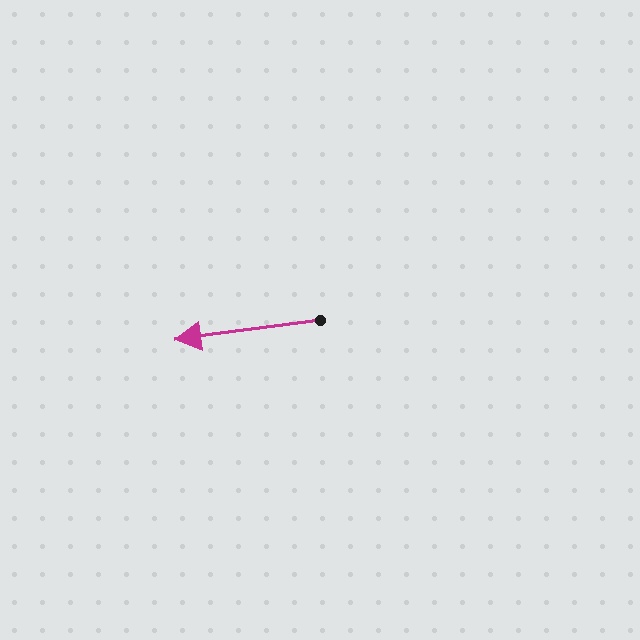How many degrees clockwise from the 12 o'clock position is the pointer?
Approximately 262 degrees.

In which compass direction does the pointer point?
West.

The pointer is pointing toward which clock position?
Roughly 9 o'clock.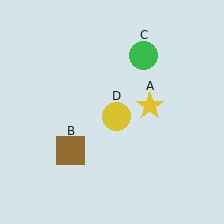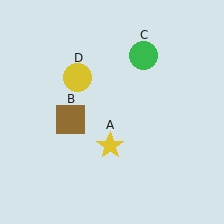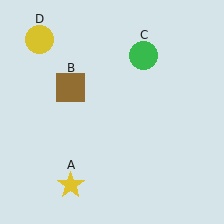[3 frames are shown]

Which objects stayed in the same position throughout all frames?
Green circle (object C) remained stationary.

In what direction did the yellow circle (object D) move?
The yellow circle (object D) moved up and to the left.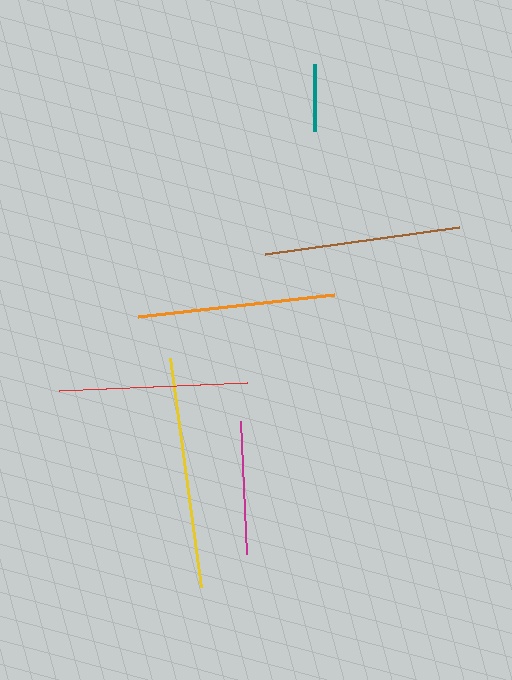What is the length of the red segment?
The red segment is approximately 189 pixels long.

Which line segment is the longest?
The yellow line is the longest at approximately 231 pixels.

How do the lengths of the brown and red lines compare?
The brown and red lines are approximately the same length.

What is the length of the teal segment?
The teal segment is approximately 67 pixels long.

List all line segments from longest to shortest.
From longest to shortest: yellow, orange, brown, red, magenta, teal.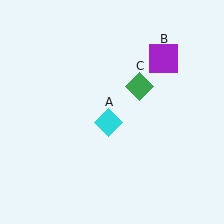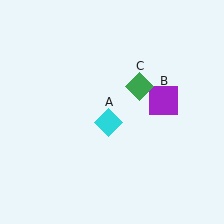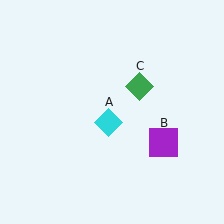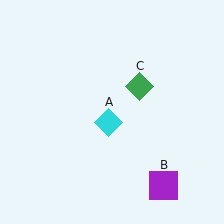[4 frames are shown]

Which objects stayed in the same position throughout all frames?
Cyan diamond (object A) and green diamond (object C) remained stationary.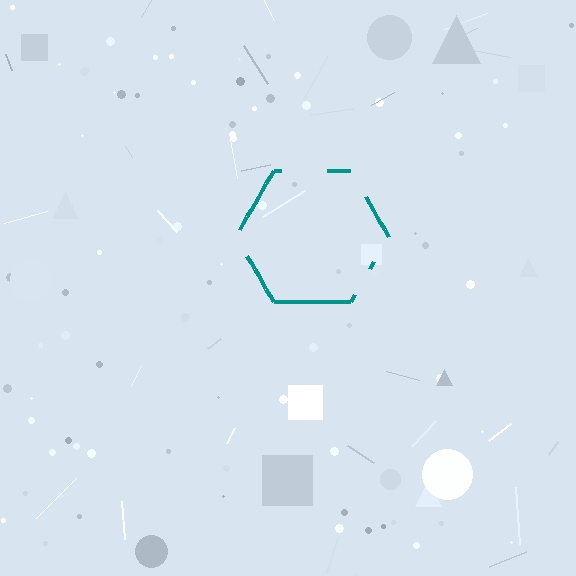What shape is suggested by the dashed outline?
The dashed outline suggests a hexagon.